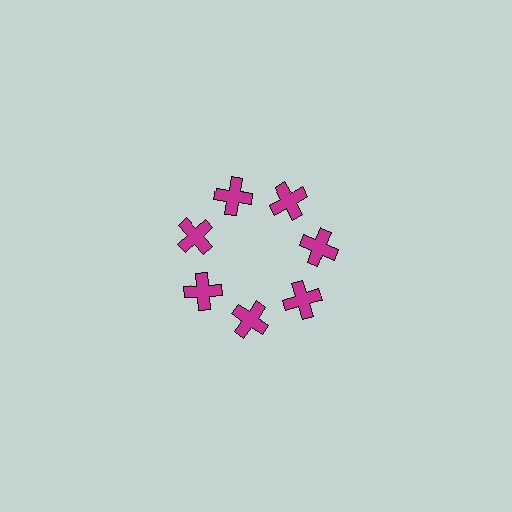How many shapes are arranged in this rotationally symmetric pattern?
There are 7 shapes, arranged in 7 groups of 1.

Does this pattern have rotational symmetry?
Yes, this pattern has 7-fold rotational symmetry. It looks the same after rotating 51 degrees around the center.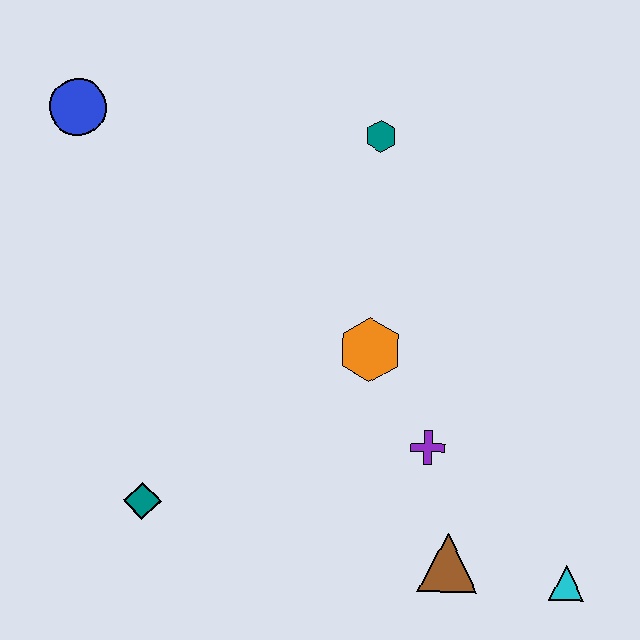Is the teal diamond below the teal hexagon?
Yes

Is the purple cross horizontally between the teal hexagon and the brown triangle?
Yes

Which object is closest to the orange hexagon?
The purple cross is closest to the orange hexagon.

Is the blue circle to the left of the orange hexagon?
Yes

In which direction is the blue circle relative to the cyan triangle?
The blue circle is to the left of the cyan triangle.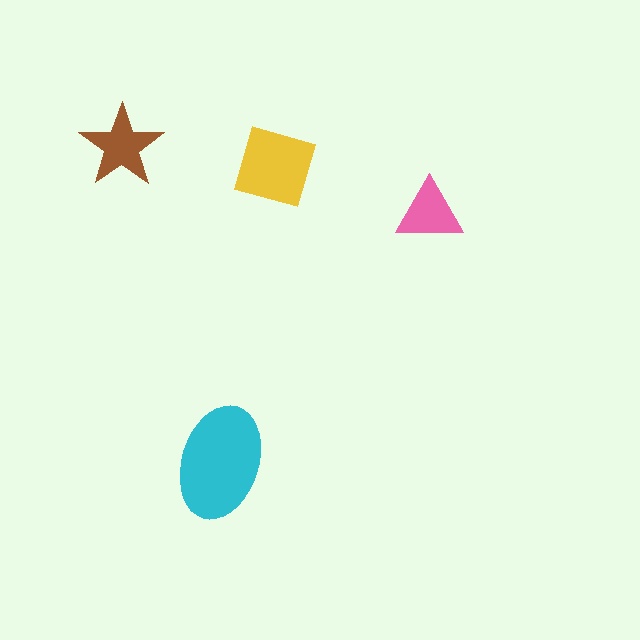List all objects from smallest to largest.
The pink triangle, the brown star, the yellow square, the cyan ellipse.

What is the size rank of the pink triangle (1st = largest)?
4th.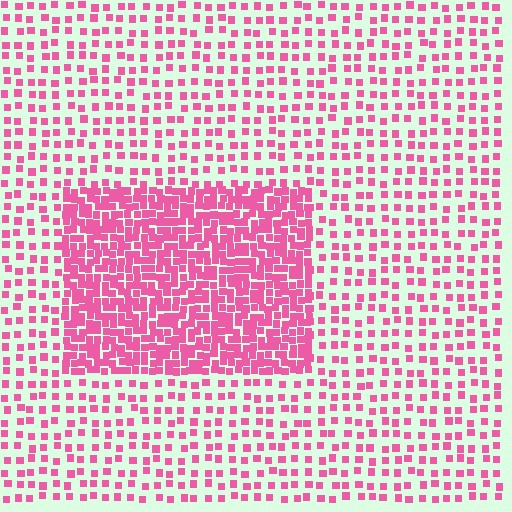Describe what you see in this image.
The image contains small pink elements arranged at two different densities. A rectangle-shaped region is visible where the elements are more densely packed than the surrounding area.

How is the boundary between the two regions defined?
The boundary is defined by a change in element density (approximately 2.6x ratio). All elements are the same color, size, and shape.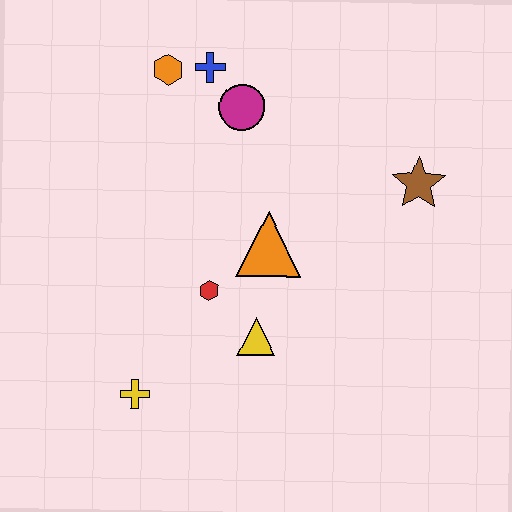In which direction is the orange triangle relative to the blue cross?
The orange triangle is below the blue cross.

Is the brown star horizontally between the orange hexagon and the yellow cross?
No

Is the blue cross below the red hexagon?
No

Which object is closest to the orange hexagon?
The blue cross is closest to the orange hexagon.